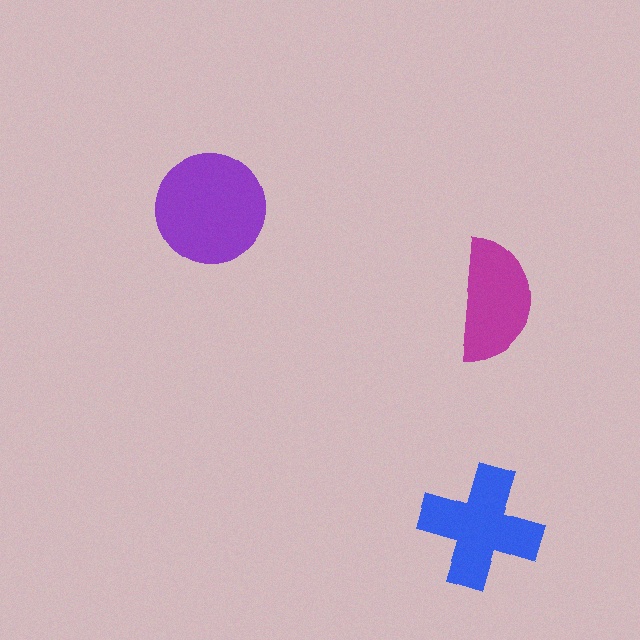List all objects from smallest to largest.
The magenta semicircle, the blue cross, the purple circle.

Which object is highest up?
The purple circle is topmost.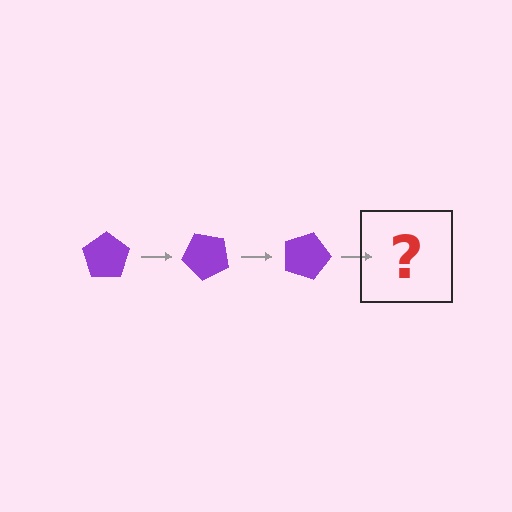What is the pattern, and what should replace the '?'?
The pattern is that the pentagon rotates 45 degrees each step. The '?' should be a purple pentagon rotated 135 degrees.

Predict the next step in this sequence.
The next step is a purple pentagon rotated 135 degrees.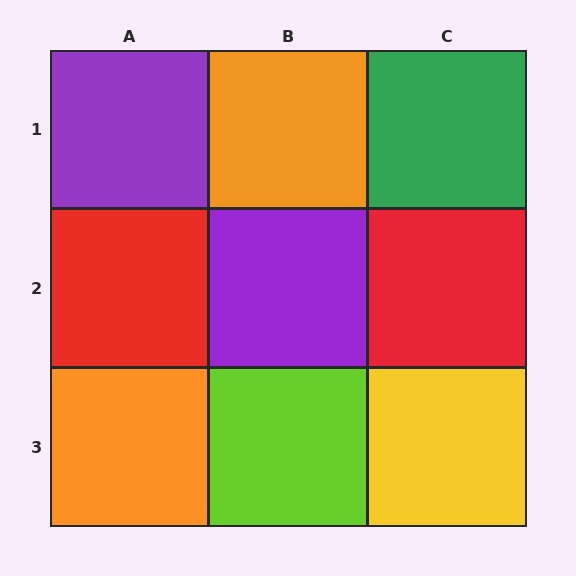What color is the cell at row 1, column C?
Green.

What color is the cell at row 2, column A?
Red.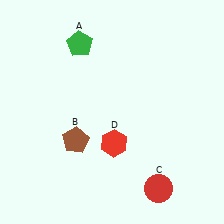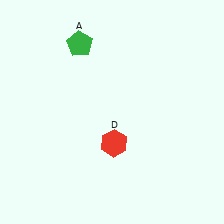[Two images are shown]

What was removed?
The brown pentagon (B), the red circle (C) were removed in Image 2.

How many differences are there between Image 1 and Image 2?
There are 2 differences between the two images.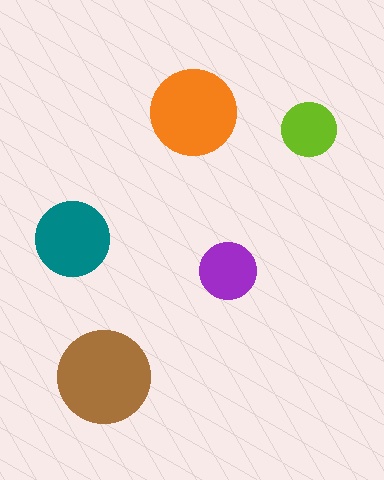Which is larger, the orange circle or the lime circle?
The orange one.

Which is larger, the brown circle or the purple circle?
The brown one.